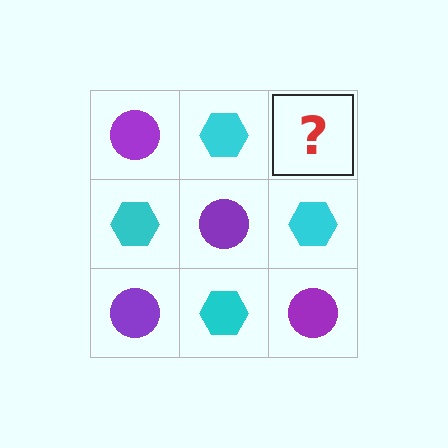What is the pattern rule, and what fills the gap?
The rule is that it alternates purple circle and cyan hexagon in a checkerboard pattern. The gap should be filled with a purple circle.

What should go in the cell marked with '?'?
The missing cell should contain a purple circle.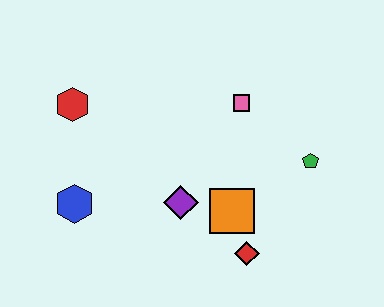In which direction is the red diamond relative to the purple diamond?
The red diamond is to the right of the purple diamond.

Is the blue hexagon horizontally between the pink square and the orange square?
No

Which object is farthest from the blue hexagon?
The green pentagon is farthest from the blue hexagon.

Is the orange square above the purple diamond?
No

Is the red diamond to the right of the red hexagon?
Yes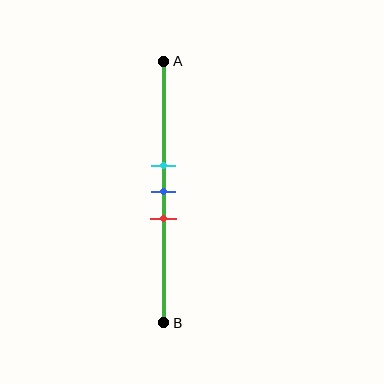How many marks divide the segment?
There are 3 marks dividing the segment.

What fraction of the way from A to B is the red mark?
The red mark is approximately 60% (0.6) of the way from A to B.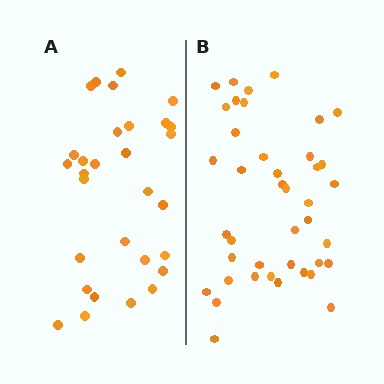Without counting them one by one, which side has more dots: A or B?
Region B (the right region) has more dots.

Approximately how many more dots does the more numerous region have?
Region B has roughly 12 or so more dots than region A.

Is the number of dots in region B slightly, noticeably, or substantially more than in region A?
Region B has noticeably more, but not dramatically so. The ratio is roughly 1.4 to 1.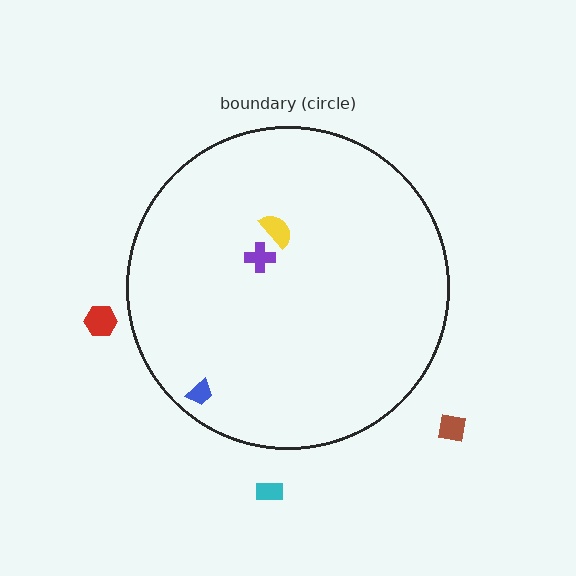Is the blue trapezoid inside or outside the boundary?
Inside.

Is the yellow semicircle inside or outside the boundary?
Inside.